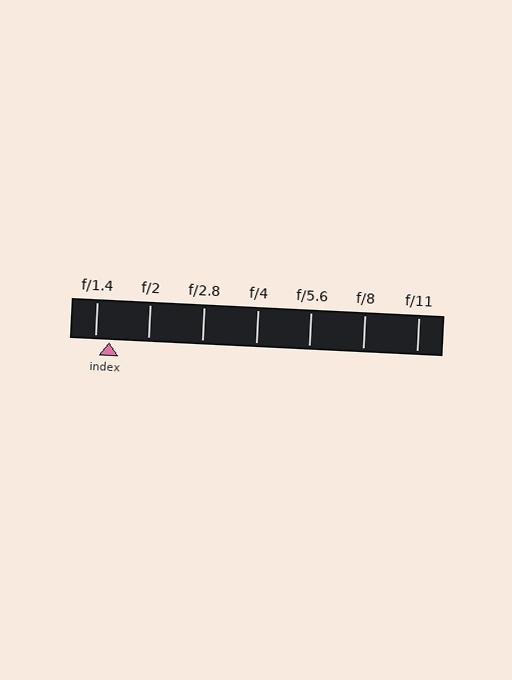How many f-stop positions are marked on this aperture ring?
There are 7 f-stop positions marked.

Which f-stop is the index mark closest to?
The index mark is closest to f/1.4.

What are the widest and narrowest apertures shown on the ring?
The widest aperture shown is f/1.4 and the narrowest is f/11.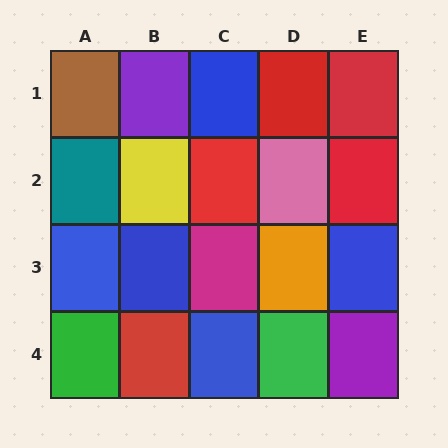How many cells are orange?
1 cell is orange.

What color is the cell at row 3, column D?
Orange.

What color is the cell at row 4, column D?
Green.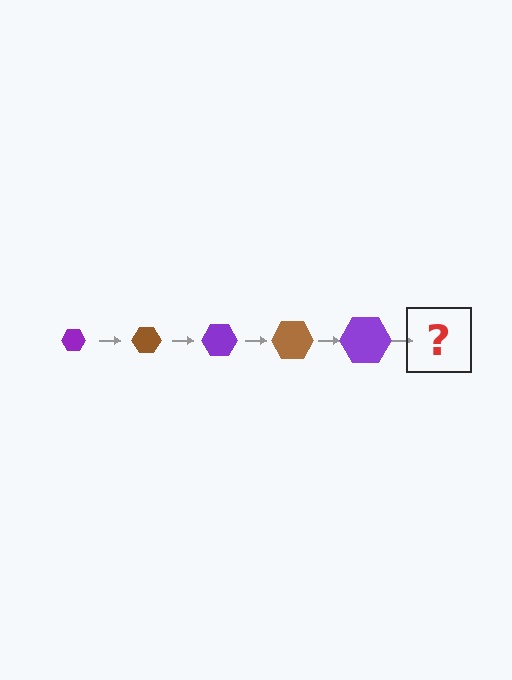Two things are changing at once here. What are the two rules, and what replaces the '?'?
The two rules are that the hexagon grows larger each step and the color cycles through purple and brown. The '?' should be a brown hexagon, larger than the previous one.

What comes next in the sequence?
The next element should be a brown hexagon, larger than the previous one.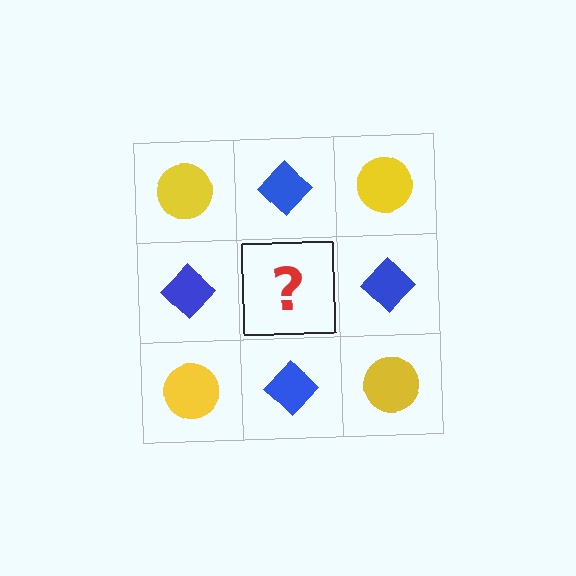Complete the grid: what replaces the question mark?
The question mark should be replaced with a yellow circle.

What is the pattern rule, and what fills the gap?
The rule is that it alternates yellow circle and blue diamond in a checkerboard pattern. The gap should be filled with a yellow circle.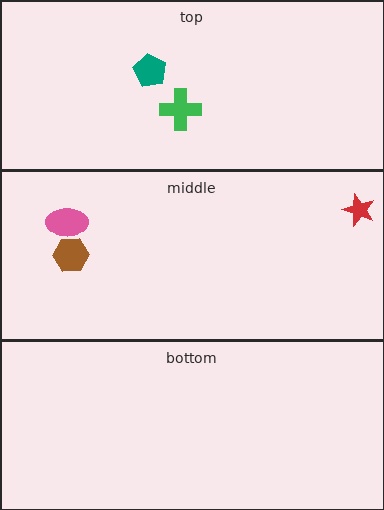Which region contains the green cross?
The top region.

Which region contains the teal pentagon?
The top region.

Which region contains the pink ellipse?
The middle region.